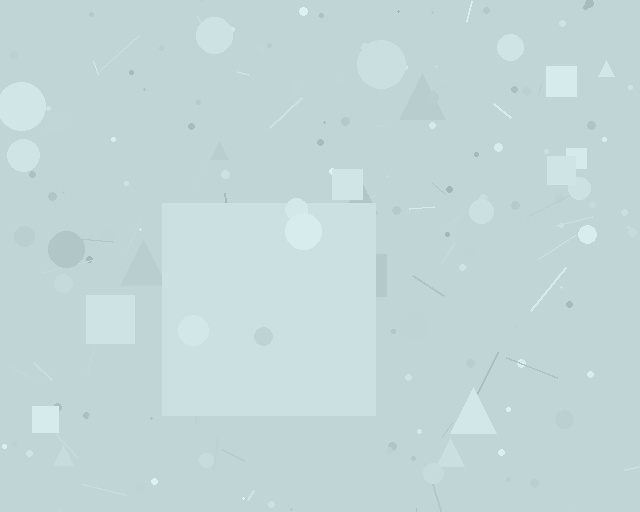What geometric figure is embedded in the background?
A square is embedded in the background.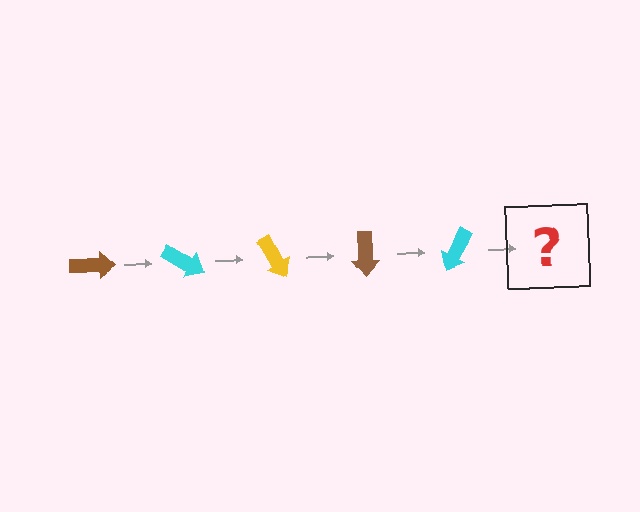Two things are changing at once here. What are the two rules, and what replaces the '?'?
The two rules are that it rotates 30 degrees each step and the color cycles through brown, cyan, and yellow. The '?' should be a yellow arrow, rotated 150 degrees from the start.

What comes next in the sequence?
The next element should be a yellow arrow, rotated 150 degrees from the start.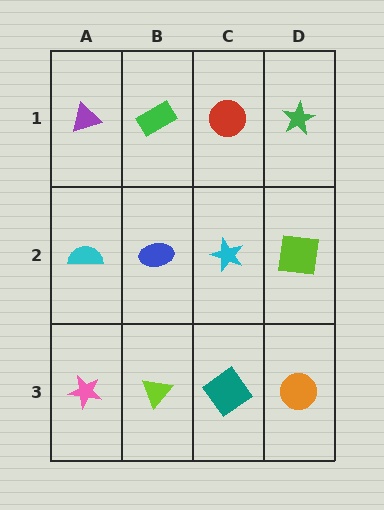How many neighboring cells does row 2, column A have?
3.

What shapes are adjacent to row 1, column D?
A lime square (row 2, column D), a red circle (row 1, column C).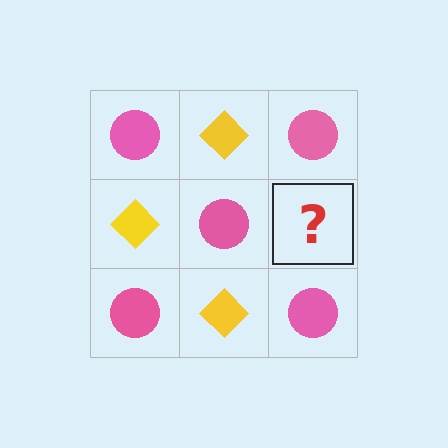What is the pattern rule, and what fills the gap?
The rule is that it alternates pink circle and yellow diamond in a checkerboard pattern. The gap should be filled with a yellow diamond.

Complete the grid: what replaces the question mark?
The question mark should be replaced with a yellow diamond.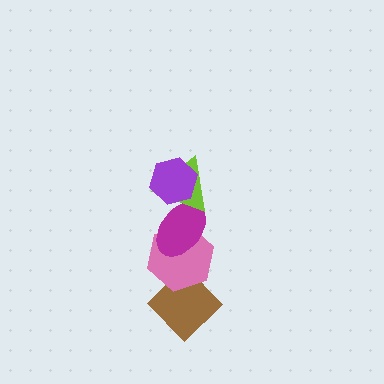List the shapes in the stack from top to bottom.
From top to bottom: the purple hexagon, the lime triangle, the magenta ellipse, the pink hexagon, the brown diamond.